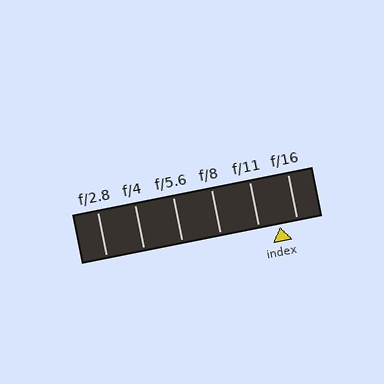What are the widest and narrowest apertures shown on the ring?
The widest aperture shown is f/2.8 and the narrowest is f/16.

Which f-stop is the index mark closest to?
The index mark is closest to f/16.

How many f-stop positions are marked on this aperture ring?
There are 6 f-stop positions marked.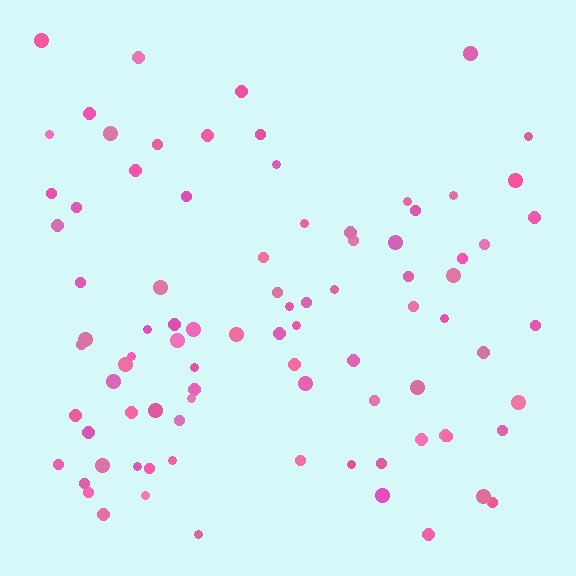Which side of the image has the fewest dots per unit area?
The top.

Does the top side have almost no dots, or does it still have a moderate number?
Still a moderate number, just noticeably fewer than the bottom.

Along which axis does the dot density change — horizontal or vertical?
Vertical.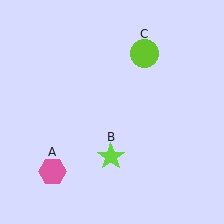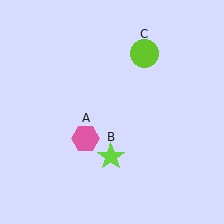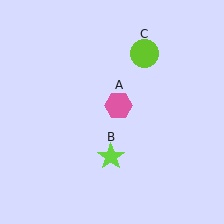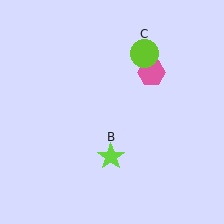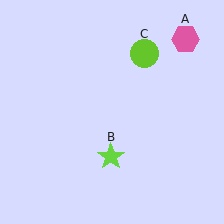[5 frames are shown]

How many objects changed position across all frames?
1 object changed position: pink hexagon (object A).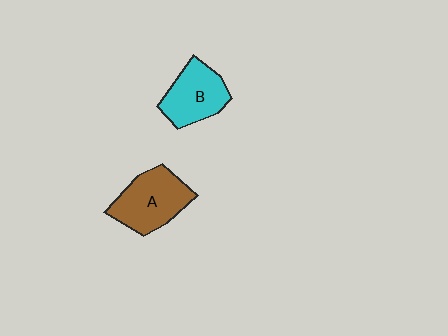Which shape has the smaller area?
Shape B (cyan).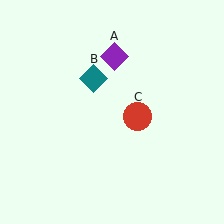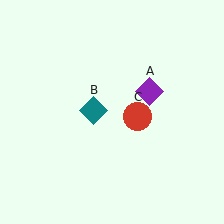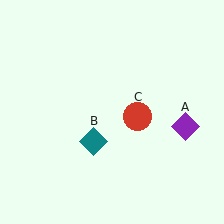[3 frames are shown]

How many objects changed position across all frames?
2 objects changed position: purple diamond (object A), teal diamond (object B).